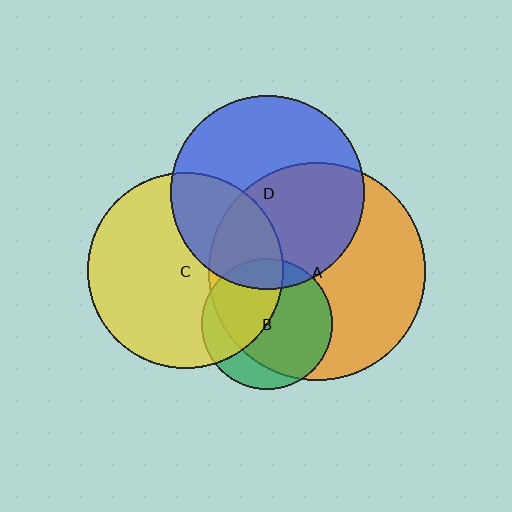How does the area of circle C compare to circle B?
Approximately 2.2 times.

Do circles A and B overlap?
Yes.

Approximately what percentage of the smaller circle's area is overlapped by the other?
Approximately 80%.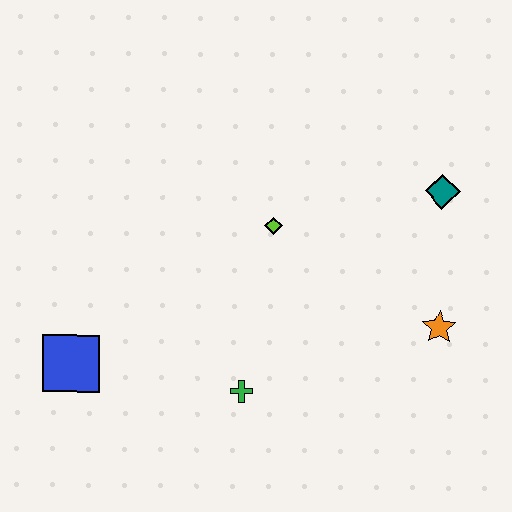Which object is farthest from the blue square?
The teal diamond is farthest from the blue square.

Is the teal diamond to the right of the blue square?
Yes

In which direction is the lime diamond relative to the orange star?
The lime diamond is to the left of the orange star.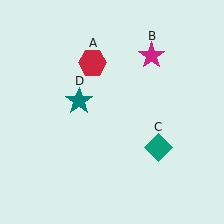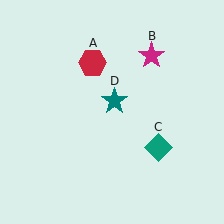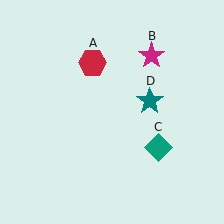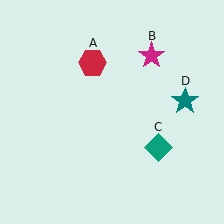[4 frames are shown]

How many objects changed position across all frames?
1 object changed position: teal star (object D).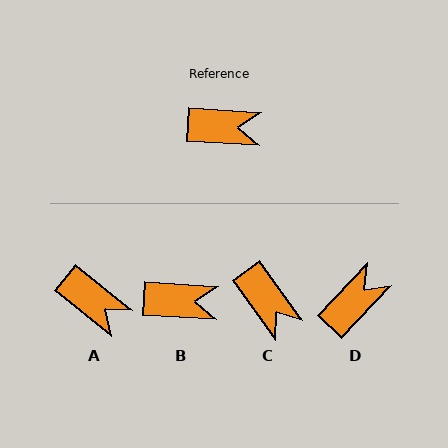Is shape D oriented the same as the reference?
No, it is off by about 49 degrees.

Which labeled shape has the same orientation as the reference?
B.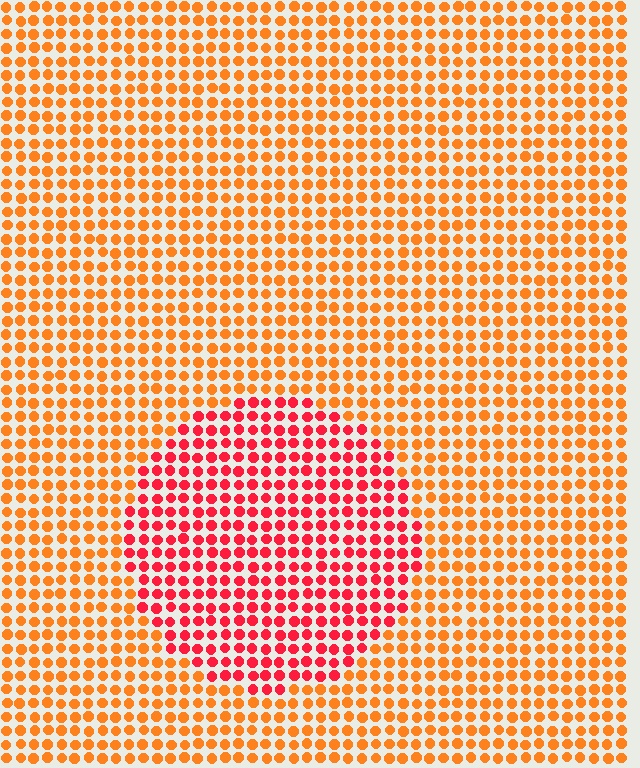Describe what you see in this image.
The image is filled with small orange elements in a uniform arrangement. A circle-shaped region is visible where the elements are tinted to a slightly different hue, forming a subtle color boundary.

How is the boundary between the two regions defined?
The boundary is defined purely by a slight shift in hue (about 36 degrees). Spacing, size, and orientation are identical on both sides.